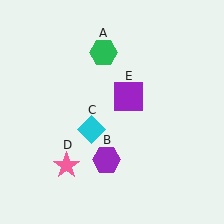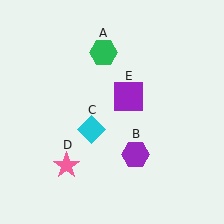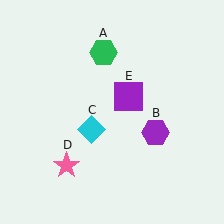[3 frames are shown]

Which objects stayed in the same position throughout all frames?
Green hexagon (object A) and cyan diamond (object C) and pink star (object D) and purple square (object E) remained stationary.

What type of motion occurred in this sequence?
The purple hexagon (object B) rotated counterclockwise around the center of the scene.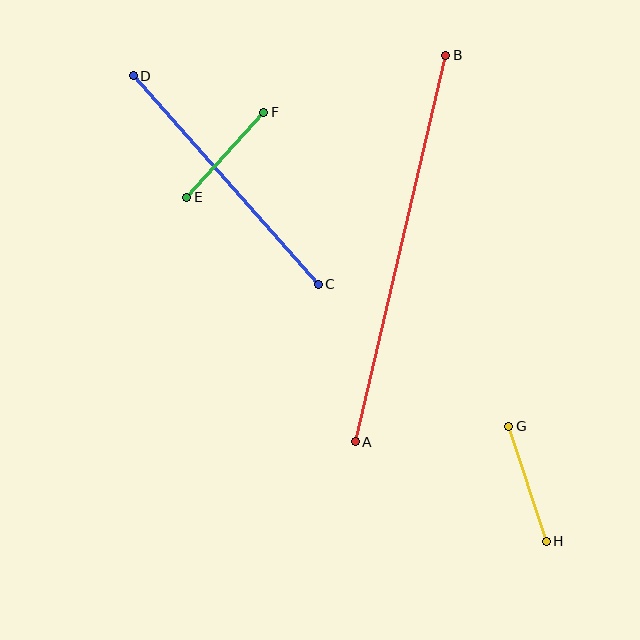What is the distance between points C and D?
The distance is approximately 279 pixels.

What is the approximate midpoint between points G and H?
The midpoint is at approximately (527, 484) pixels.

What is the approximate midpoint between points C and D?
The midpoint is at approximately (226, 180) pixels.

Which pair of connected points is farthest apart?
Points A and B are farthest apart.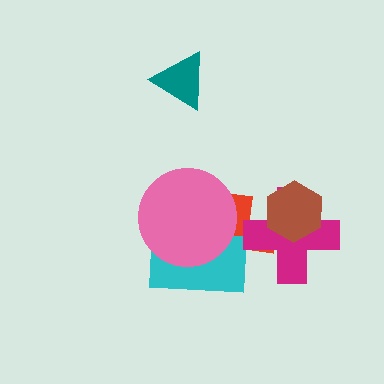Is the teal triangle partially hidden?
No, no other shape covers it.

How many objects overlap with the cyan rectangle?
2 objects overlap with the cyan rectangle.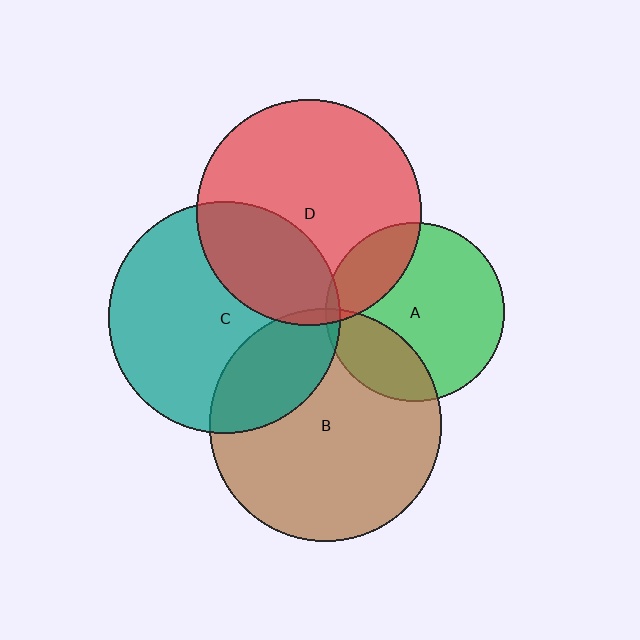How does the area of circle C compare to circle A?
Approximately 1.7 times.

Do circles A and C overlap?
Yes.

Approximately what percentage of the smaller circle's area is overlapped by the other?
Approximately 5%.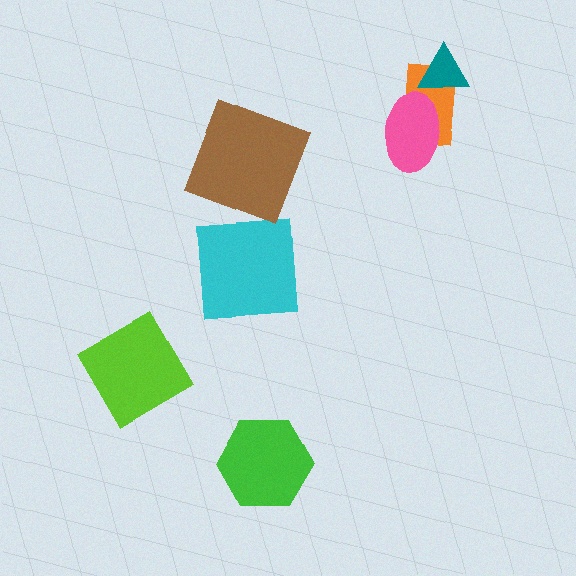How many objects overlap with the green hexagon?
0 objects overlap with the green hexagon.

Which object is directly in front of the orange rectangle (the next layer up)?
The teal triangle is directly in front of the orange rectangle.